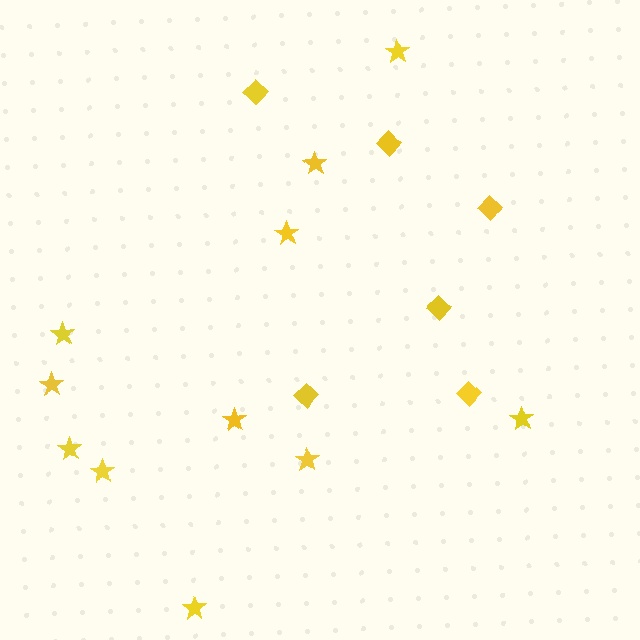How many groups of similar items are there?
There are 2 groups: one group of diamonds (6) and one group of stars (11).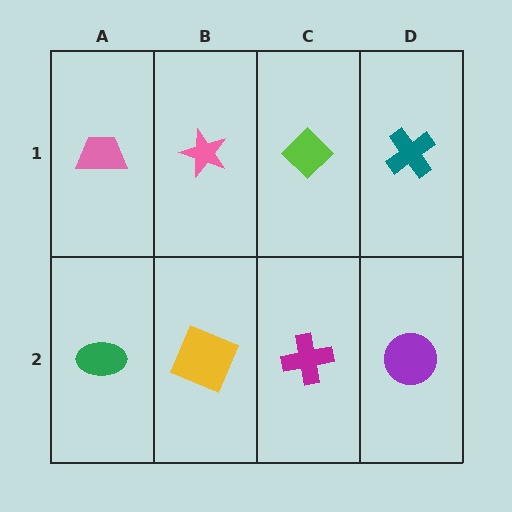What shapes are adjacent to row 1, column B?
A yellow square (row 2, column B), a pink trapezoid (row 1, column A), a lime diamond (row 1, column C).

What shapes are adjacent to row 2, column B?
A pink star (row 1, column B), a green ellipse (row 2, column A), a magenta cross (row 2, column C).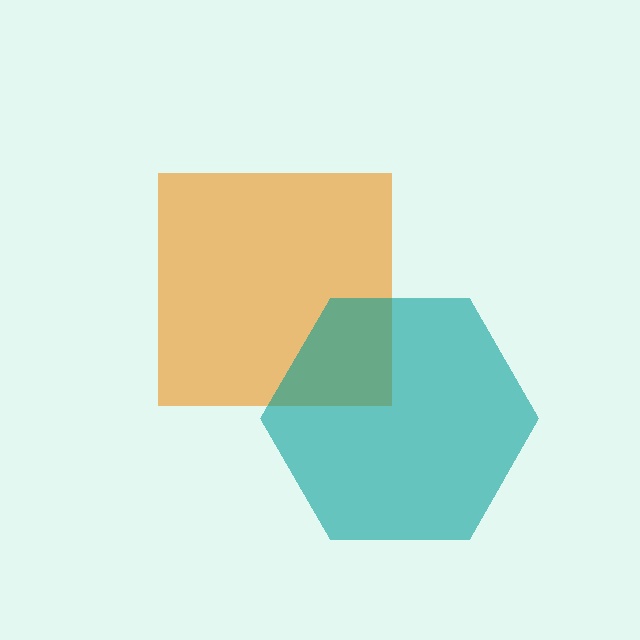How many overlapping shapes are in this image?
There are 2 overlapping shapes in the image.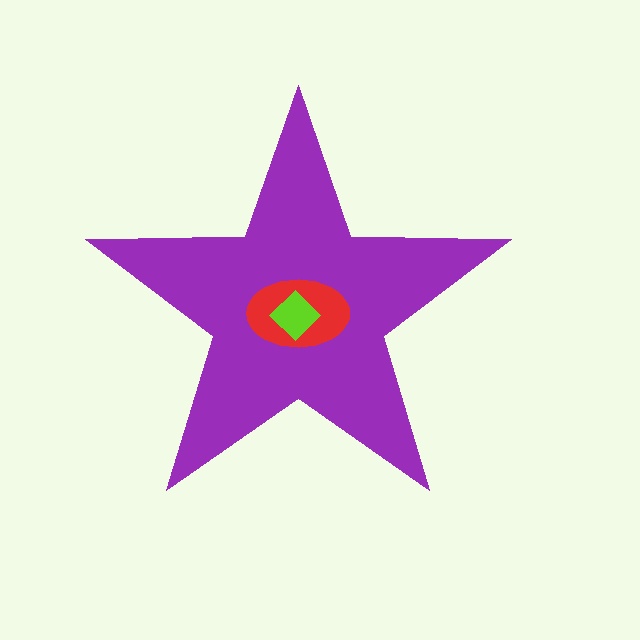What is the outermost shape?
The purple star.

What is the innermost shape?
The lime diamond.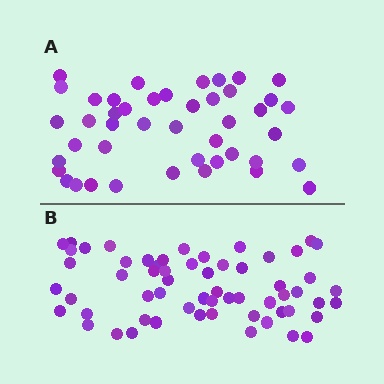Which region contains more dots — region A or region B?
Region B (the bottom region) has more dots.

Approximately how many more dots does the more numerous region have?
Region B has approximately 15 more dots than region A.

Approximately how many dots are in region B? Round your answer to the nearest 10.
About 60 dots.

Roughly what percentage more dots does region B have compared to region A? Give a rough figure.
About 35% more.